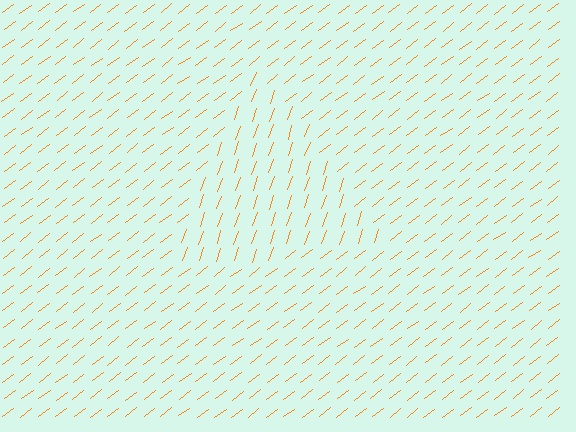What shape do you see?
I see a triangle.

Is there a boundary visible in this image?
Yes, there is a texture boundary formed by a change in line orientation.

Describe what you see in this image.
The image is filled with small orange line segments. A triangle region in the image has lines oriented differently from the surrounding lines, creating a visible texture boundary.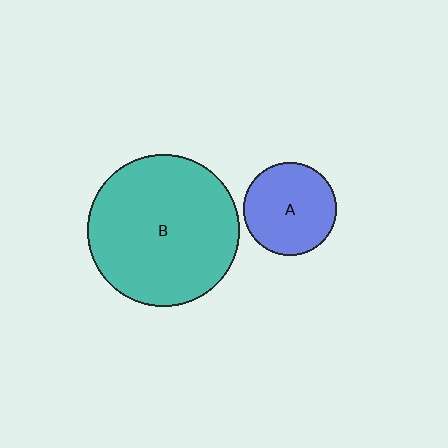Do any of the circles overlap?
No, none of the circles overlap.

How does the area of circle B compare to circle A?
Approximately 2.7 times.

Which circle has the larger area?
Circle B (teal).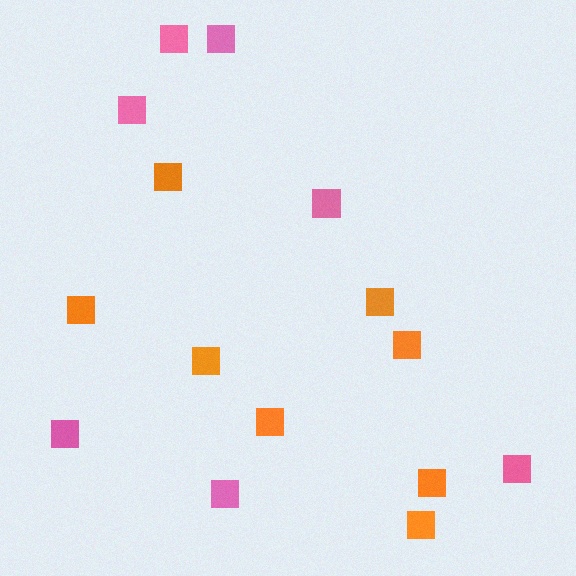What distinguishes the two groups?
There are 2 groups: one group of orange squares (8) and one group of pink squares (7).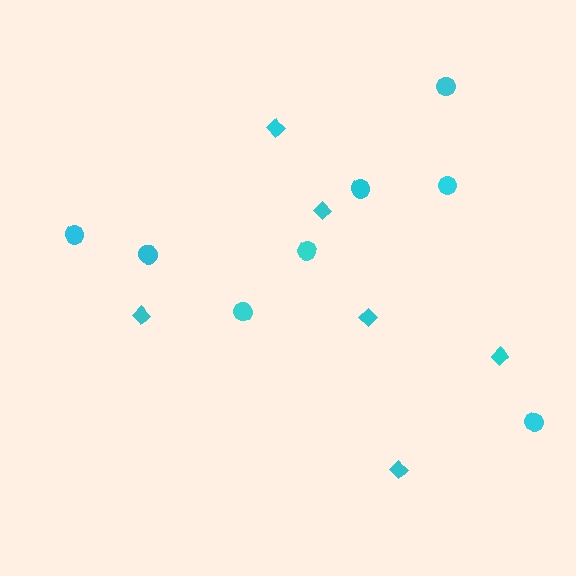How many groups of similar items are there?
There are 2 groups: one group of circles (8) and one group of diamonds (6).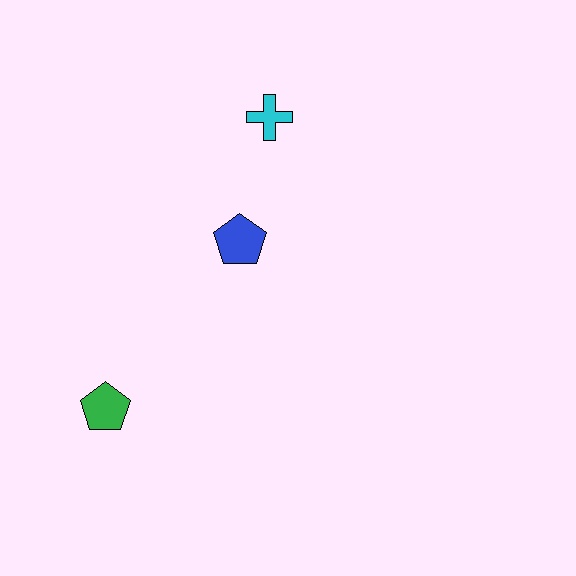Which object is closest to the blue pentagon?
The cyan cross is closest to the blue pentagon.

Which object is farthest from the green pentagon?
The cyan cross is farthest from the green pentagon.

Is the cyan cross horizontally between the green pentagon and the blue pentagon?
No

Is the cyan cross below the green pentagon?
No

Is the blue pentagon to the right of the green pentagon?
Yes